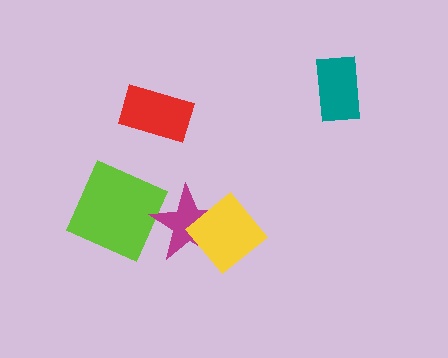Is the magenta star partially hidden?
Yes, it is partially covered by another shape.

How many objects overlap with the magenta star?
1 object overlaps with the magenta star.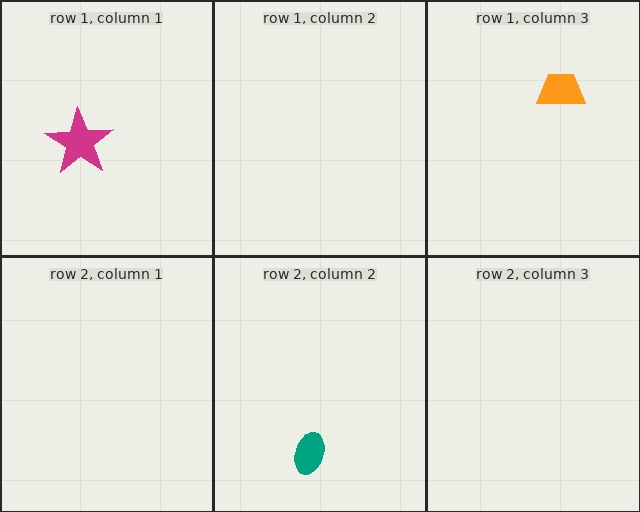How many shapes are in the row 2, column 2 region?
1.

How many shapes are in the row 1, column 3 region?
1.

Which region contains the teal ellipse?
The row 2, column 2 region.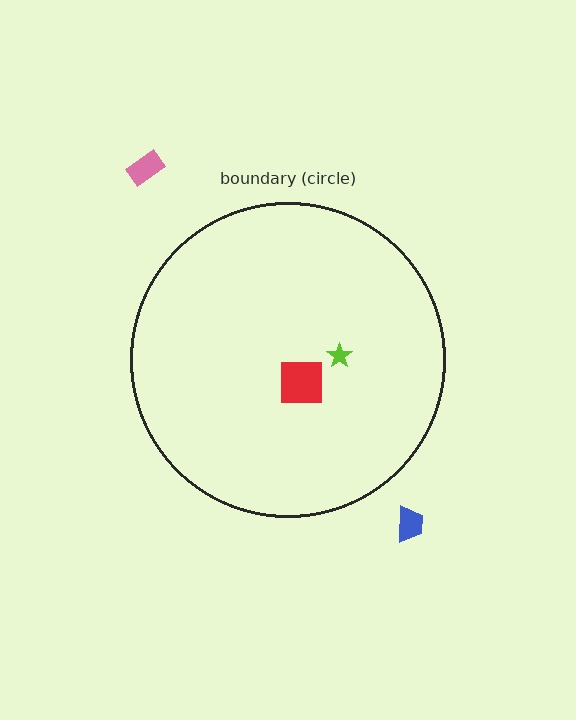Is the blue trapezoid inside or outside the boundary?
Outside.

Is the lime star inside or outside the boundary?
Inside.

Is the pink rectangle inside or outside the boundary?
Outside.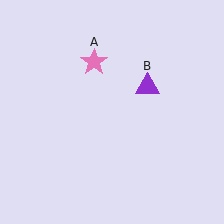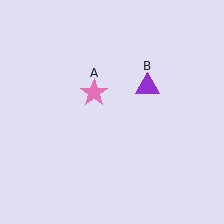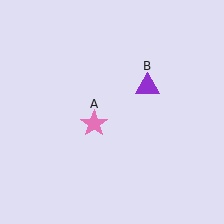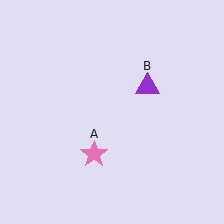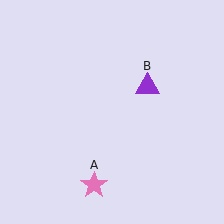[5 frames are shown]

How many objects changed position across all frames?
1 object changed position: pink star (object A).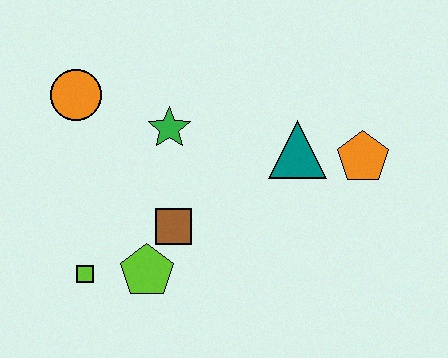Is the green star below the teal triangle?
No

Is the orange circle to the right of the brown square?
No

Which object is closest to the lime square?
The lime pentagon is closest to the lime square.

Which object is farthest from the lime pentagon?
The orange pentagon is farthest from the lime pentagon.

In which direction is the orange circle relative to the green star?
The orange circle is to the left of the green star.